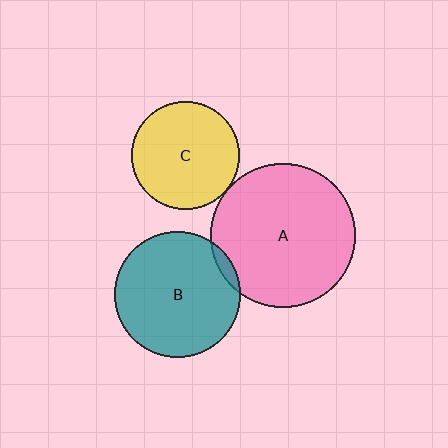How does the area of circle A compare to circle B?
Approximately 1.3 times.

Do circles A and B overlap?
Yes.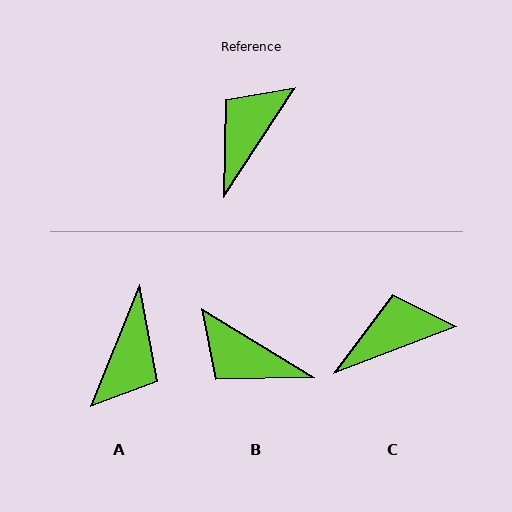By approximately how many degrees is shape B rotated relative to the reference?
Approximately 92 degrees counter-clockwise.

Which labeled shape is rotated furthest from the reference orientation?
A, about 169 degrees away.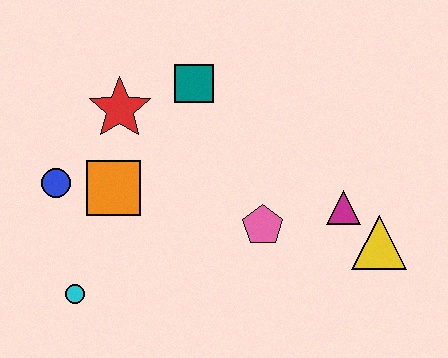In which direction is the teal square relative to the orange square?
The teal square is above the orange square.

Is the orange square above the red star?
No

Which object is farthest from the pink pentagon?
The blue circle is farthest from the pink pentagon.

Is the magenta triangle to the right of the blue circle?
Yes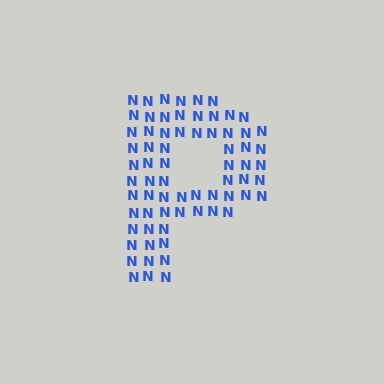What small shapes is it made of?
It is made of small letter N's.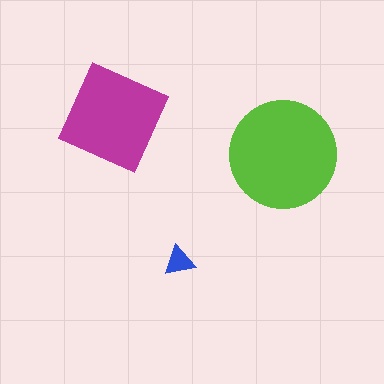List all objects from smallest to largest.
The blue triangle, the magenta square, the lime circle.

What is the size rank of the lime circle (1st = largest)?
1st.